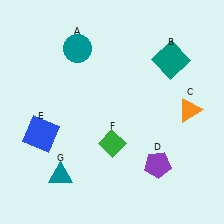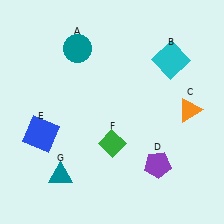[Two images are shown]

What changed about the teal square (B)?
In Image 1, B is teal. In Image 2, it changed to cyan.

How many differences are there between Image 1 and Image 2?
There is 1 difference between the two images.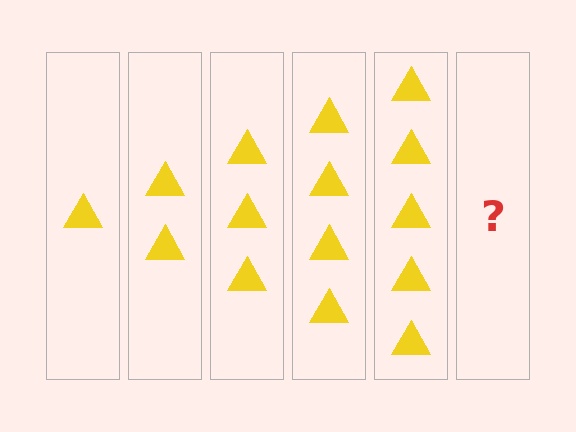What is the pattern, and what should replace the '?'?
The pattern is that each step adds one more triangle. The '?' should be 6 triangles.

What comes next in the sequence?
The next element should be 6 triangles.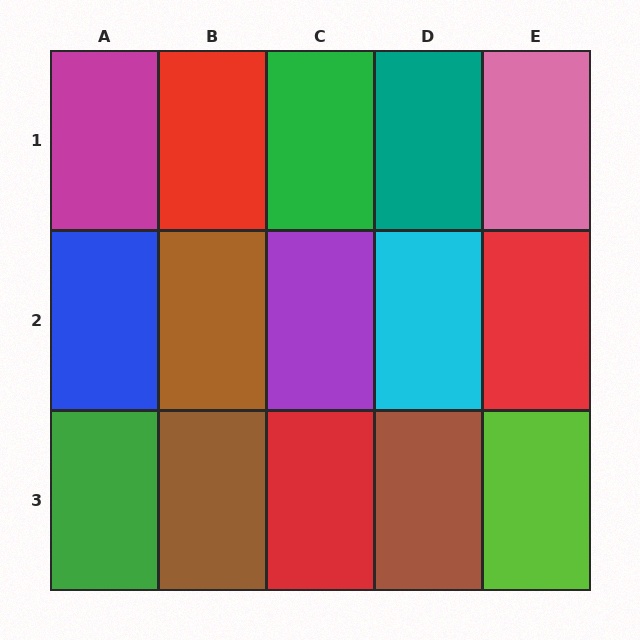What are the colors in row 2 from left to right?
Blue, brown, purple, cyan, red.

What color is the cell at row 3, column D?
Brown.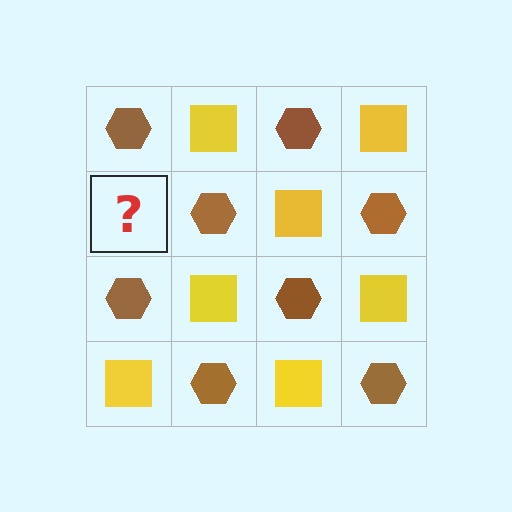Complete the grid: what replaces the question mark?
The question mark should be replaced with a yellow square.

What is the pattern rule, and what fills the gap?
The rule is that it alternates brown hexagon and yellow square in a checkerboard pattern. The gap should be filled with a yellow square.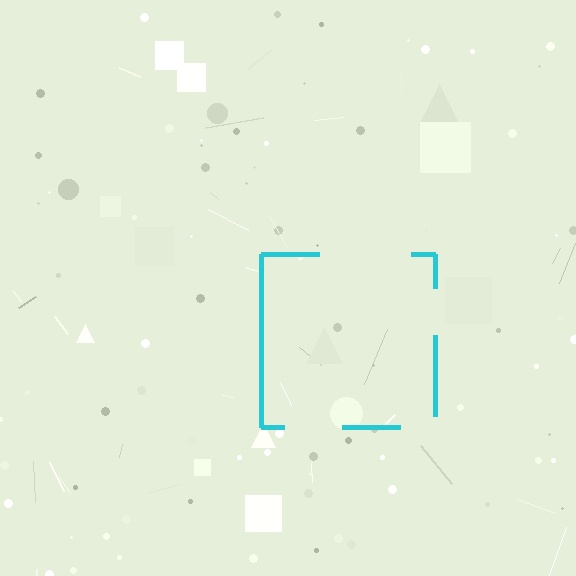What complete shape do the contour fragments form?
The contour fragments form a square.